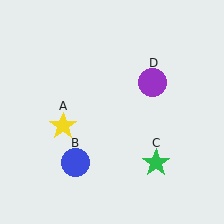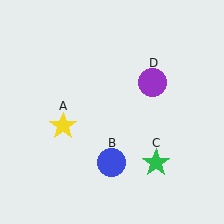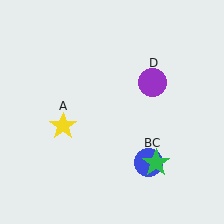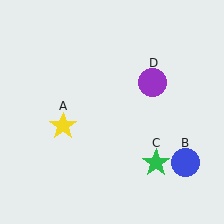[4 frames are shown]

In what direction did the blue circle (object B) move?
The blue circle (object B) moved right.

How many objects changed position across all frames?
1 object changed position: blue circle (object B).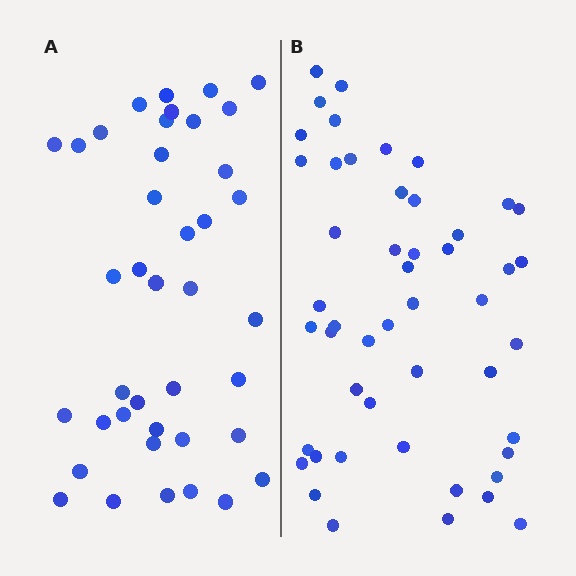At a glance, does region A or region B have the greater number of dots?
Region B (the right region) has more dots.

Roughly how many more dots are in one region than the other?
Region B has roughly 8 or so more dots than region A.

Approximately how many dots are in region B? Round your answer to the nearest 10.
About 50 dots. (The exact count is 49, which rounds to 50.)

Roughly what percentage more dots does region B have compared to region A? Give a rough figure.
About 20% more.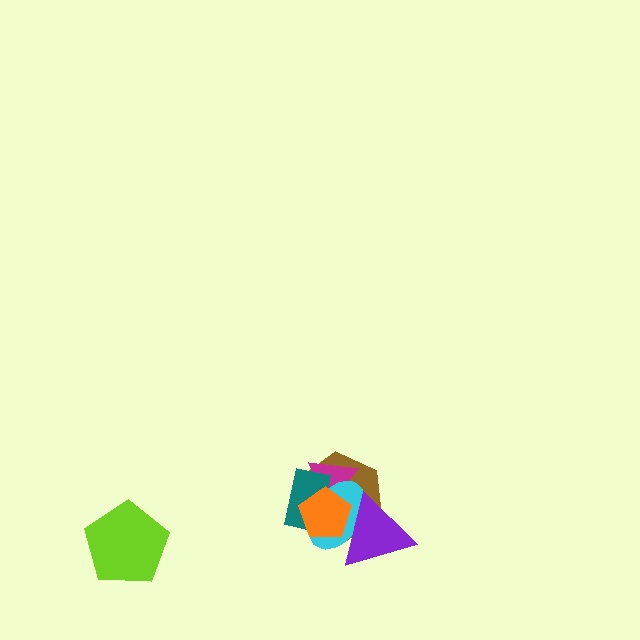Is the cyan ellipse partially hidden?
Yes, it is partially covered by another shape.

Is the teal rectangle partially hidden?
Yes, it is partially covered by another shape.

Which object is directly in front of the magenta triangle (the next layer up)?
The cyan ellipse is directly in front of the magenta triangle.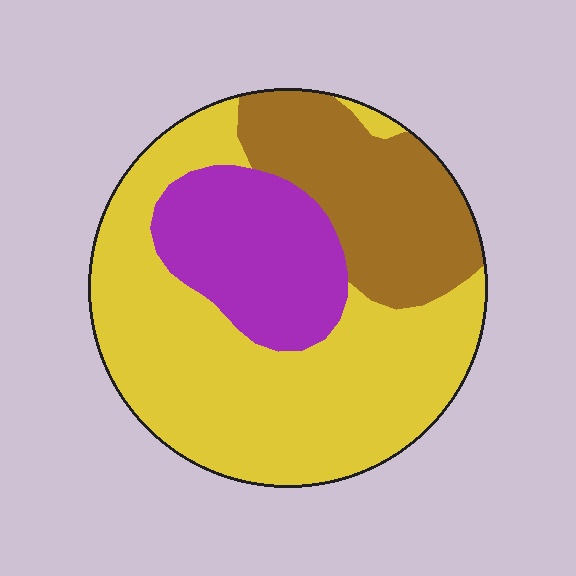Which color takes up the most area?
Yellow, at roughly 55%.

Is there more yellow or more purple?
Yellow.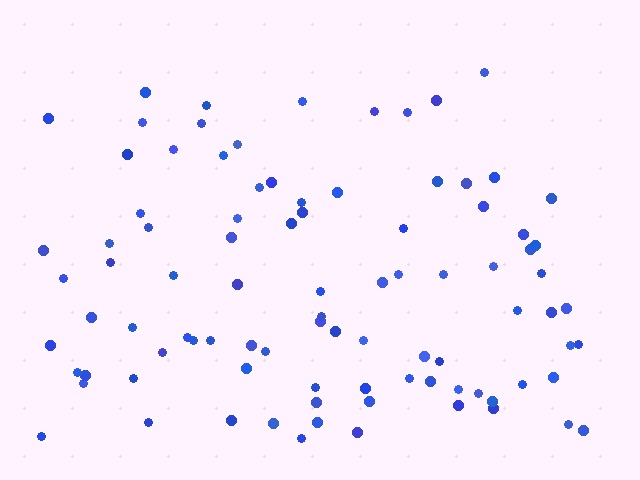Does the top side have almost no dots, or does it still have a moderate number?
Still a moderate number, just noticeably fewer than the bottom.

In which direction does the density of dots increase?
From top to bottom, with the bottom side densest.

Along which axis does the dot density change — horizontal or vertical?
Vertical.